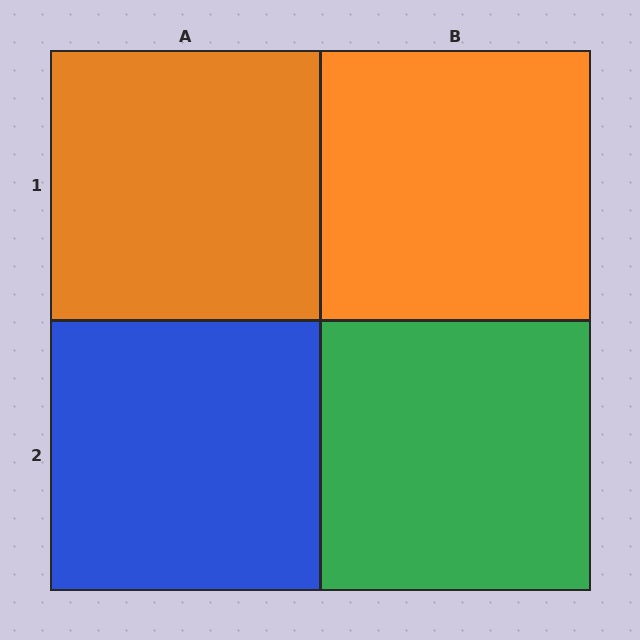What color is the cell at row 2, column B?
Green.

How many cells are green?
1 cell is green.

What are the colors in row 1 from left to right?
Orange, orange.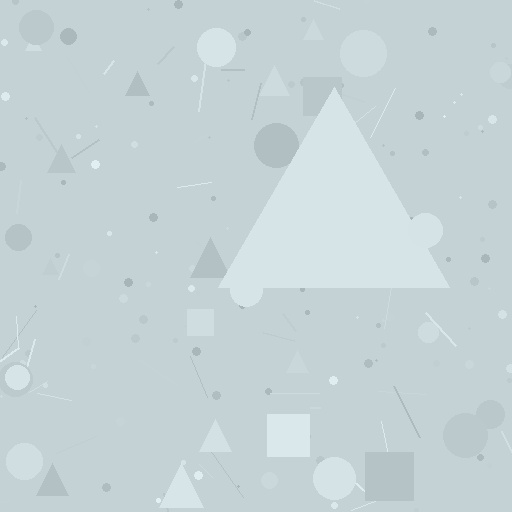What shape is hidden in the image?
A triangle is hidden in the image.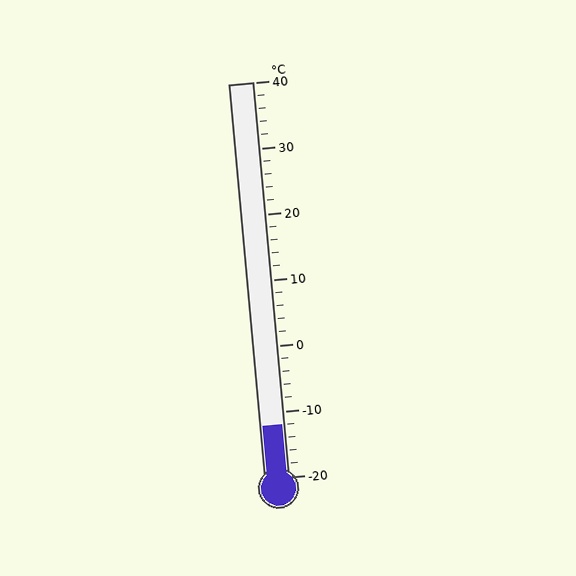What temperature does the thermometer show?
The thermometer shows approximately -12°C.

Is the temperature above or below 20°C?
The temperature is below 20°C.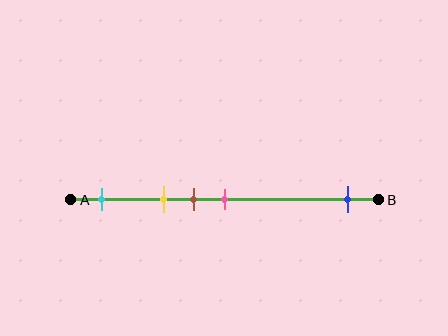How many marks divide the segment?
There are 5 marks dividing the segment.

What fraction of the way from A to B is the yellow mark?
The yellow mark is approximately 30% (0.3) of the way from A to B.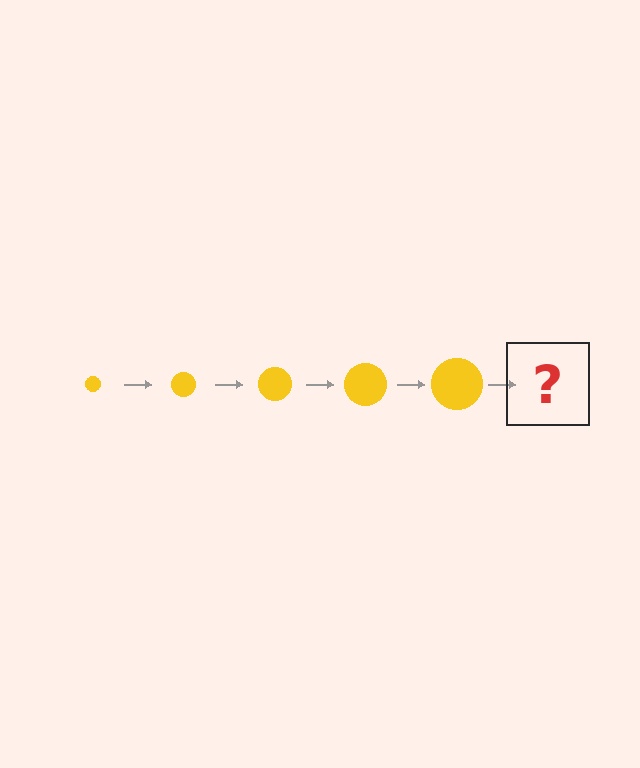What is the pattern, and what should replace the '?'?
The pattern is that the circle gets progressively larger each step. The '?' should be a yellow circle, larger than the previous one.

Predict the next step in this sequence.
The next step is a yellow circle, larger than the previous one.